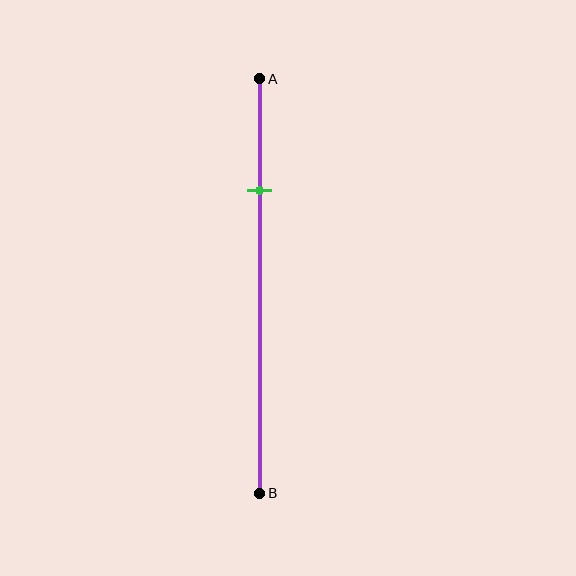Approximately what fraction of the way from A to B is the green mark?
The green mark is approximately 25% of the way from A to B.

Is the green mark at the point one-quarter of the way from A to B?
Yes, the mark is approximately at the one-quarter point.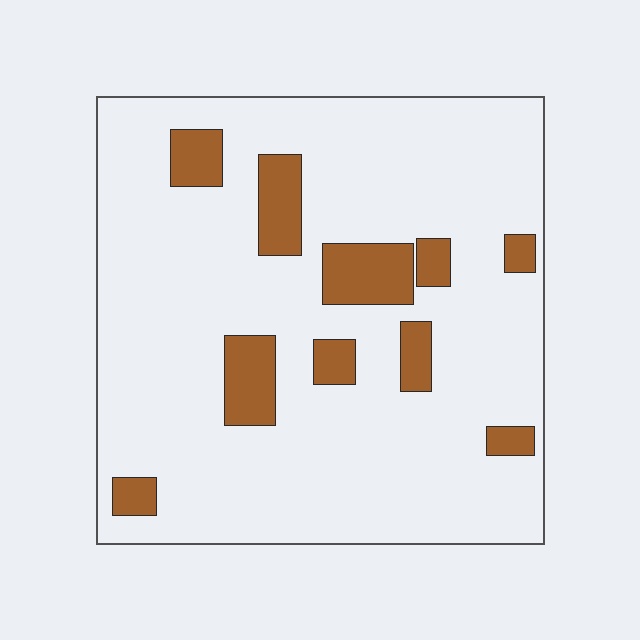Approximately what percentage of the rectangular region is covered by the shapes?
Approximately 15%.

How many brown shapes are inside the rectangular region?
10.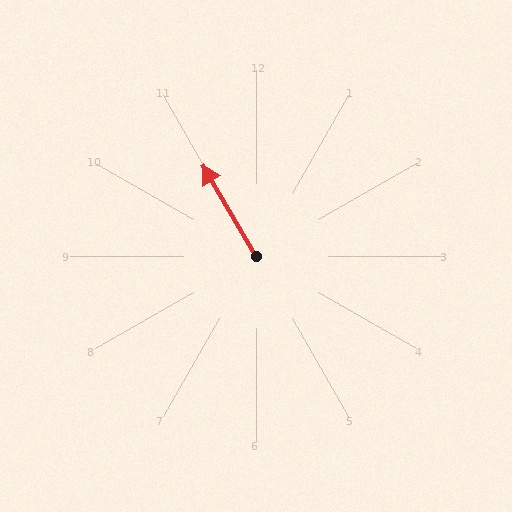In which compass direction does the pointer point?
Northwest.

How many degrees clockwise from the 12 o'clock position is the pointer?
Approximately 329 degrees.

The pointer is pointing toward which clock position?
Roughly 11 o'clock.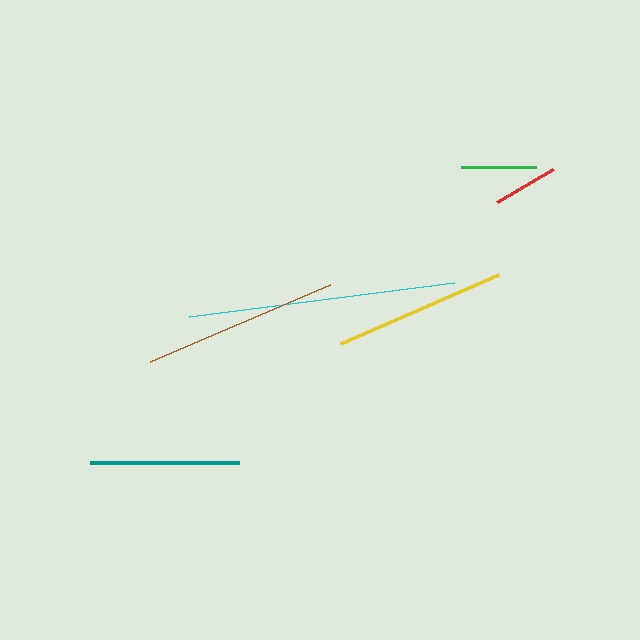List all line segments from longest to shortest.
From longest to shortest: cyan, brown, yellow, teal, green, red.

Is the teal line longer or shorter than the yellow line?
The yellow line is longer than the teal line.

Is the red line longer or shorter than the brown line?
The brown line is longer than the red line.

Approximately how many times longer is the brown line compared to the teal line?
The brown line is approximately 1.3 times the length of the teal line.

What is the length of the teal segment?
The teal segment is approximately 150 pixels long.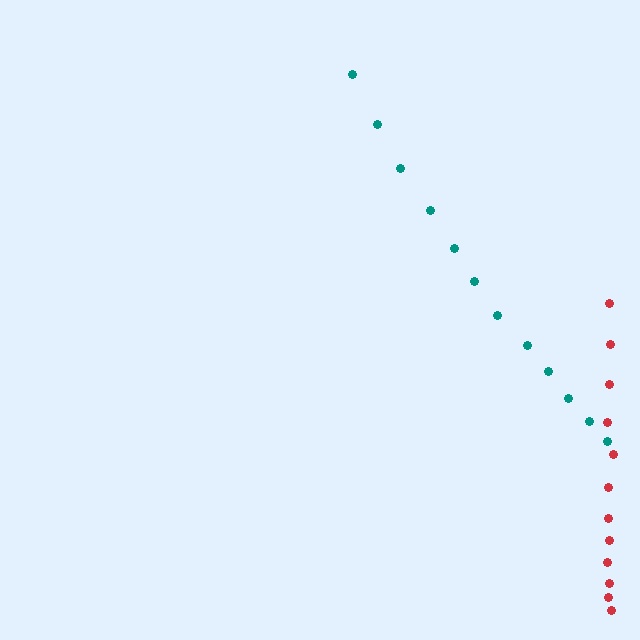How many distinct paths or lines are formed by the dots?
There are 2 distinct paths.